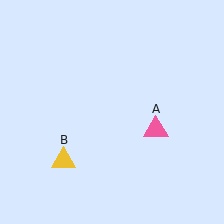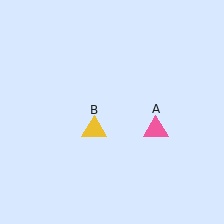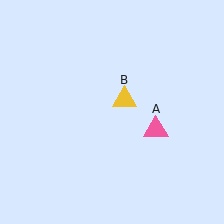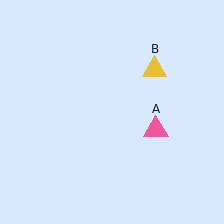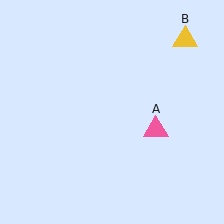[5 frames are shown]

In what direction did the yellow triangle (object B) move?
The yellow triangle (object B) moved up and to the right.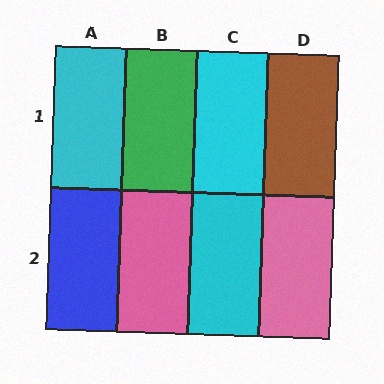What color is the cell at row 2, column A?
Blue.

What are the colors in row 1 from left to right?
Cyan, green, cyan, brown.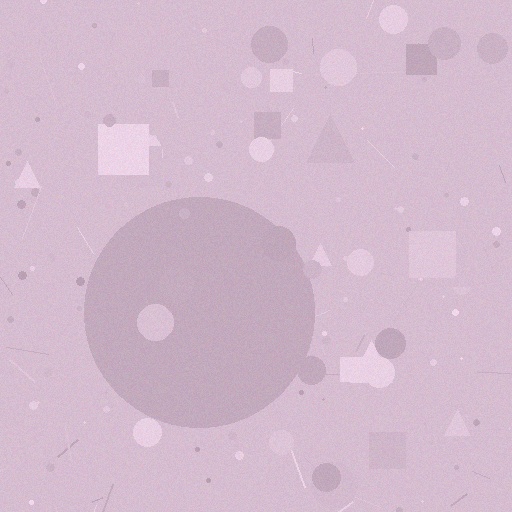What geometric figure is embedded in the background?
A circle is embedded in the background.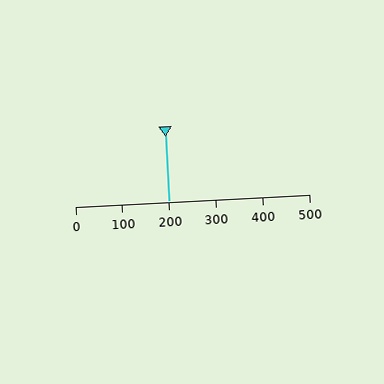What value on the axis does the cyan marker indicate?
The marker indicates approximately 200.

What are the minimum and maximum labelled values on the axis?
The axis runs from 0 to 500.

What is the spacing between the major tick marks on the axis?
The major ticks are spaced 100 apart.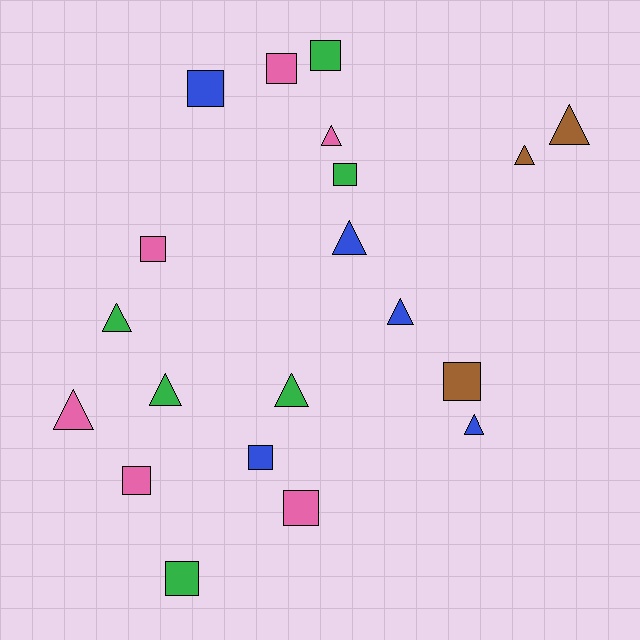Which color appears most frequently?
Pink, with 6 objects.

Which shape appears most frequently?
Triangle, with 10 objects.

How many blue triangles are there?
There are 3 blue triangles.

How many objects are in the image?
There are 20 objects.